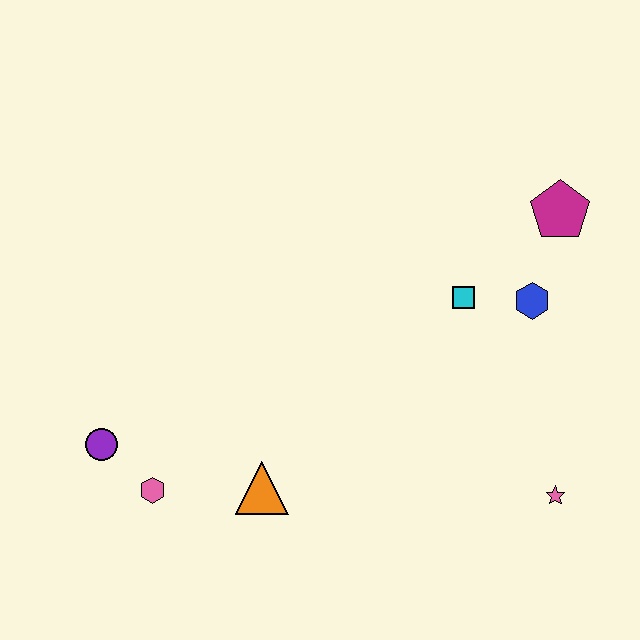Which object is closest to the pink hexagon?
The purple circle is closest to the pink hexagon.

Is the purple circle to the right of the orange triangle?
No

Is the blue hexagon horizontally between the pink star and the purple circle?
Yes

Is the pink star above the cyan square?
No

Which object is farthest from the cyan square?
The purple circle is farthest from the cyan square.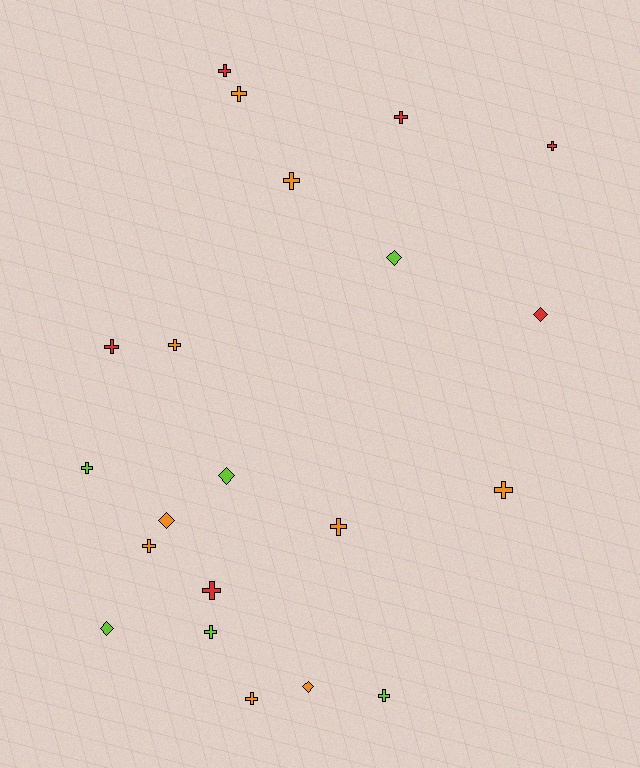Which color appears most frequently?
Orange, with 9 objects.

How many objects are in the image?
There are 21 objects.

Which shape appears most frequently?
Cross, with 15 objects.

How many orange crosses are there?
There are 7 orange crosses.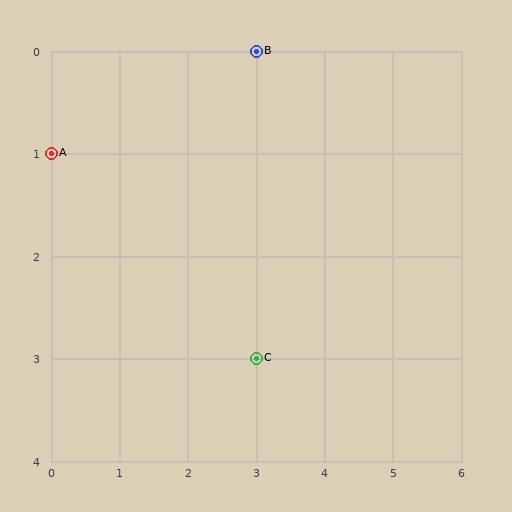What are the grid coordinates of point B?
Point B is at grid coordinates (3, 0).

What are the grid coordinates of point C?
Point C is at grid coordinates (3, 3).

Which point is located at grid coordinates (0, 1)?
Point A is at (0, 1).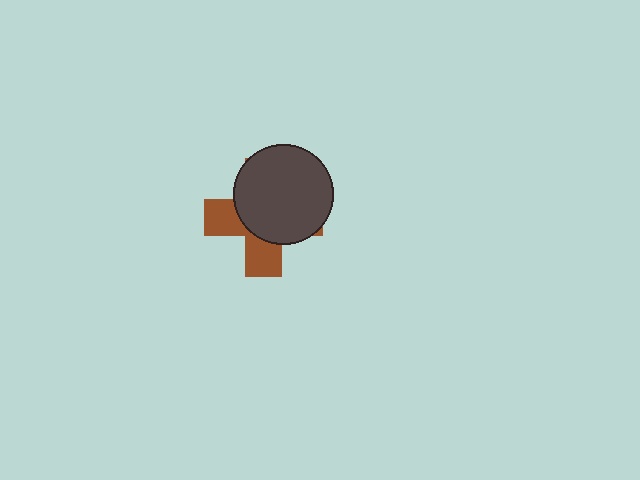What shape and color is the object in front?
The object in front is a dark gray circle.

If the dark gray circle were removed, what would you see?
You would see the complete brown cross.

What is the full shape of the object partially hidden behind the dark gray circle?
The partially hidden object is a brown cross.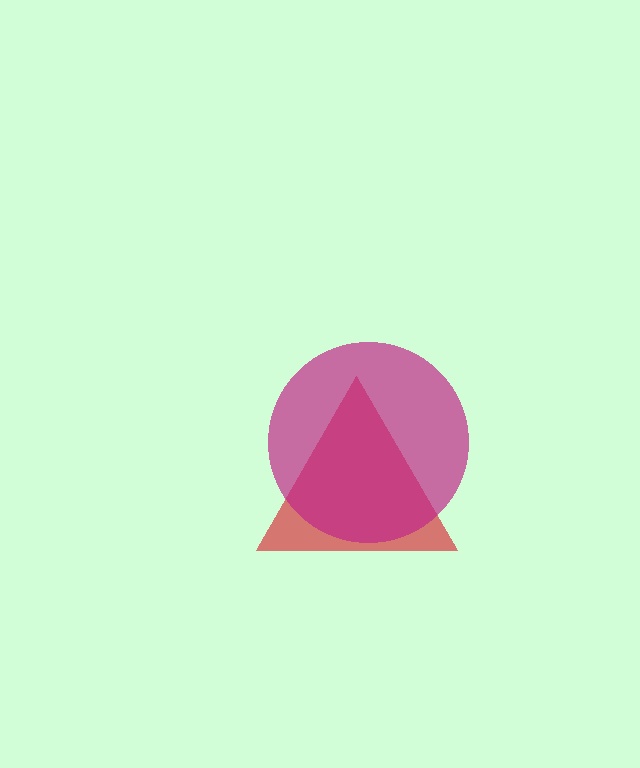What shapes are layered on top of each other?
The layered shapes are: a red triangle, a magenta circle.